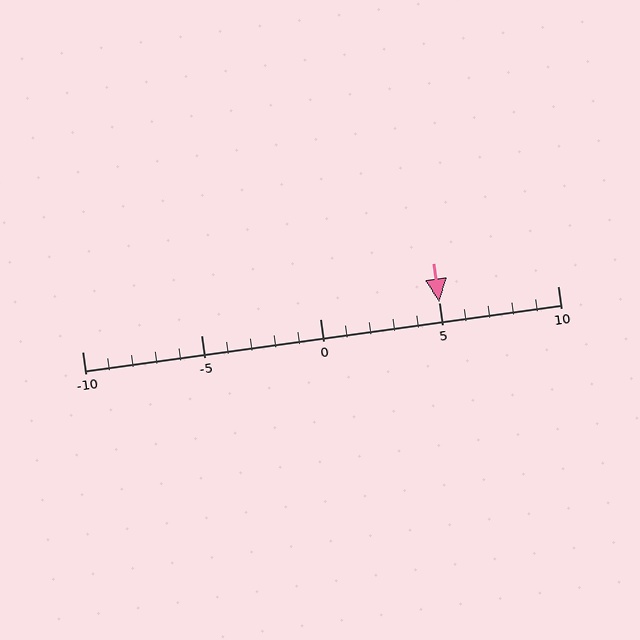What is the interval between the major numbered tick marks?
The major tick marks are spaced 5 units apart.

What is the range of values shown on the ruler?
The ruler shows values from -10 to 10.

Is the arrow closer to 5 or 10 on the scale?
The arrow is closer to 5.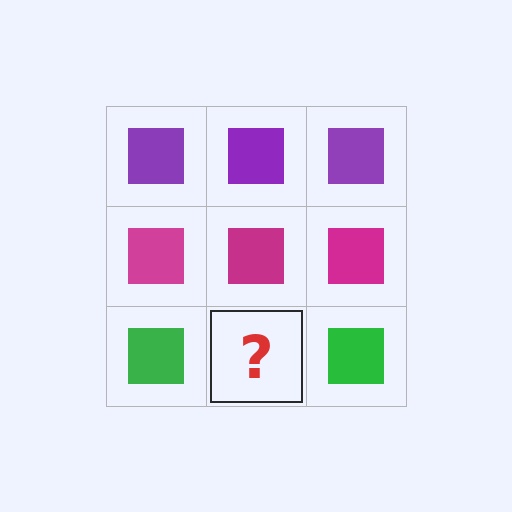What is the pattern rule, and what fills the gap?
The rule is that each row has a consistent color. The gap should be filled with a green square.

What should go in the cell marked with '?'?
The missing cell should contain a green square.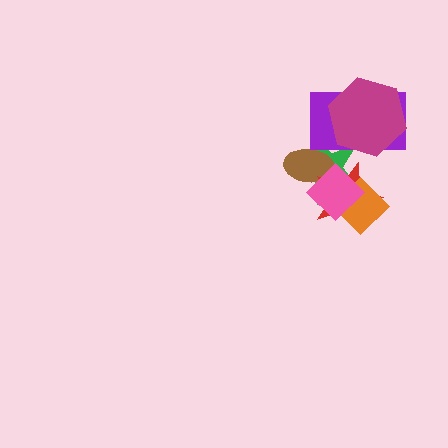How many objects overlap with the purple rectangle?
2 objects overlap with the purple rectangle.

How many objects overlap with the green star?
6 objects overlap with the green star.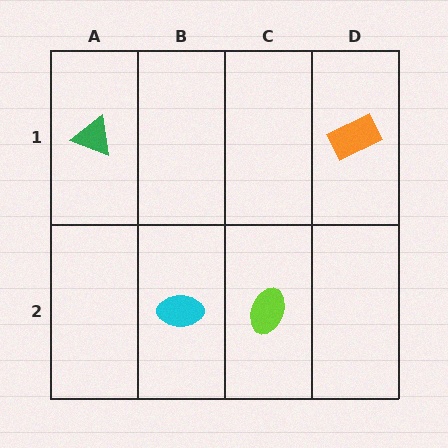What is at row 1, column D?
An orange rectangle.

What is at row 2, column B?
A cyan ellipse.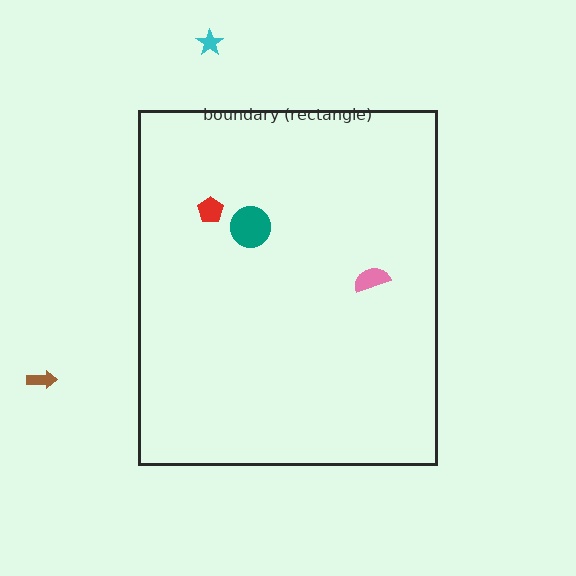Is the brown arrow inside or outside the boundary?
Outside.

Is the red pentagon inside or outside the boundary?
Inside.